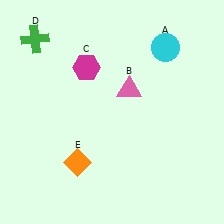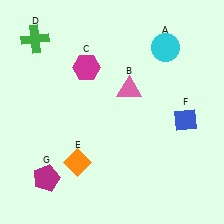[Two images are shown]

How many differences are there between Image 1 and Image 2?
There are 2 differences between the two images.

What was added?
A blue diamond (F), a magenta pentagon (G) were added in Image 2.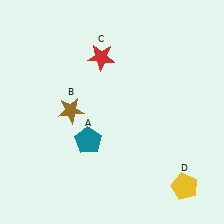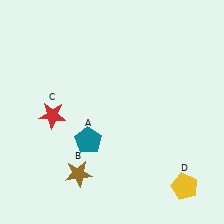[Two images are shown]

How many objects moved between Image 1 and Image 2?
2 objects moved between the two images.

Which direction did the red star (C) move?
The red star (C) moved down.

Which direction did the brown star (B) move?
The brown star (B) moved down.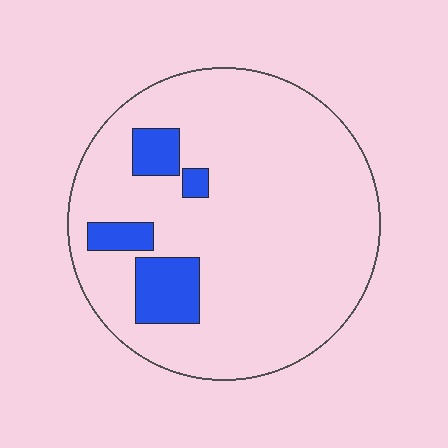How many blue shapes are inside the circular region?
4.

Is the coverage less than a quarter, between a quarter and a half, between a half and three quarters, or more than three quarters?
Less than a quarter.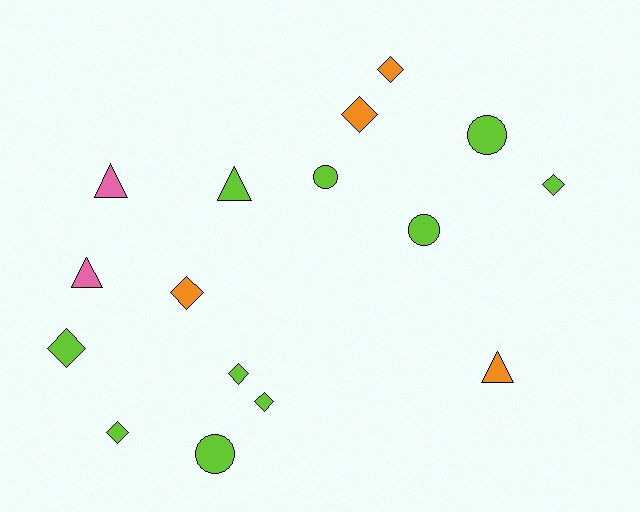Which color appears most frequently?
Lime, with 10 objects.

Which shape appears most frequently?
Diamond, with 8 objects.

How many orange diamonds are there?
There are 3 orange diamonds.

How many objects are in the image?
There are 16 objects.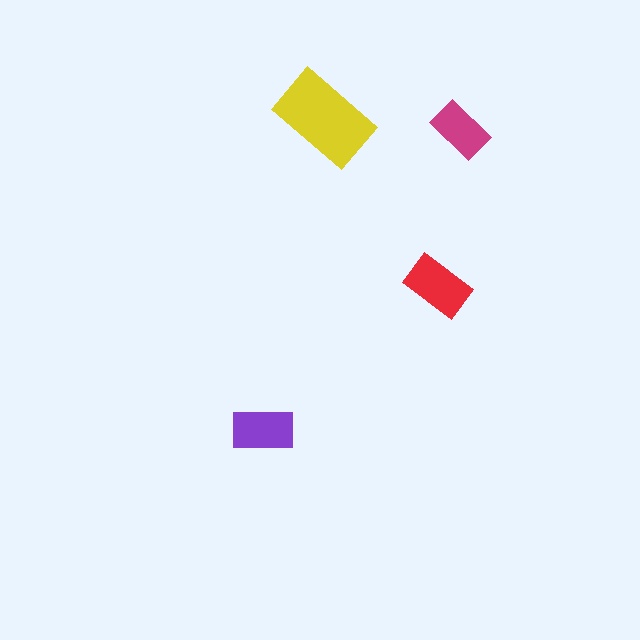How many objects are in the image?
There are 4 objects in the image.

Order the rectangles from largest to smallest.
the yellow one, the red one, the purple one, the magenta one.